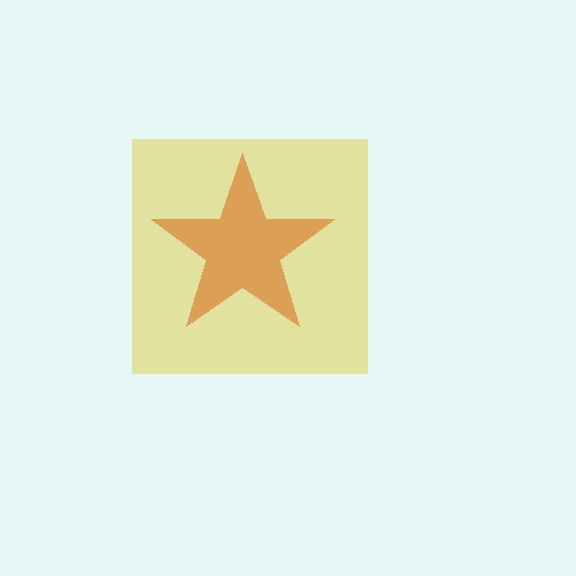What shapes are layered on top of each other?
The layered shapes are: a red star, a yellow square.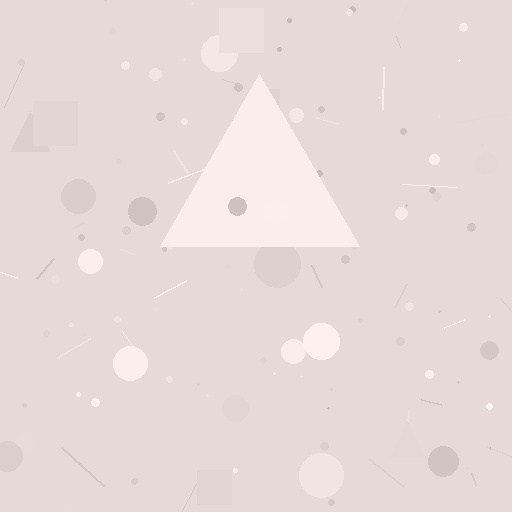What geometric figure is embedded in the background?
A triangle is embedded in the background.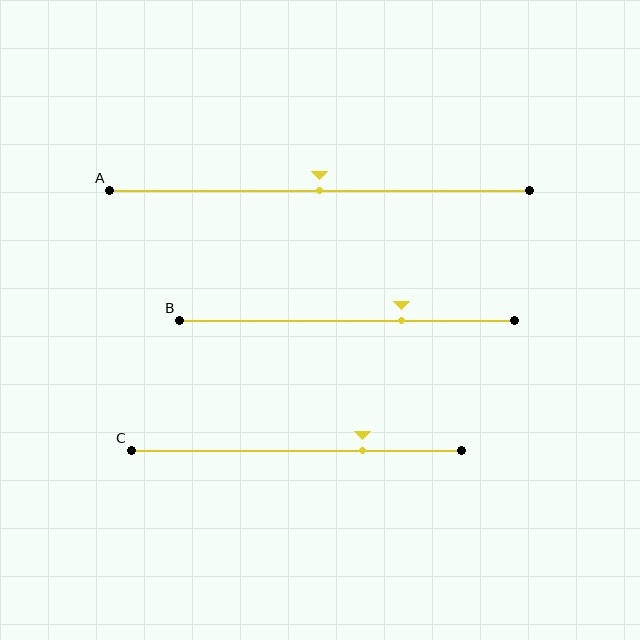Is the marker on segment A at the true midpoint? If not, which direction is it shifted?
Yes, the marker on segment A is at the true midpoint.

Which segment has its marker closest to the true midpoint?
Segment A has its marker closest to the true midpoint.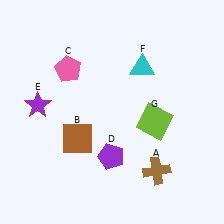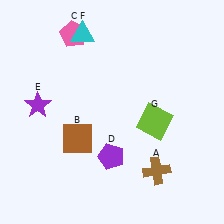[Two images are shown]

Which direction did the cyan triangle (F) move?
The cyan triangle (F) moved left.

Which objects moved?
The objects that moved are: the pink pentagon (C), the cyan triangle (F).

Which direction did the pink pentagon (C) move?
The pink pentagon (C) moved up.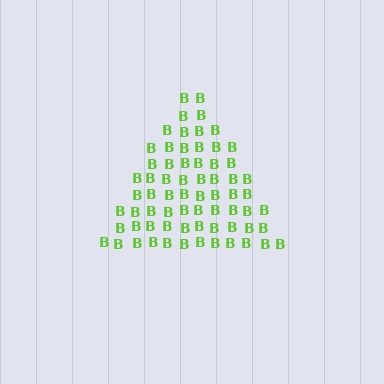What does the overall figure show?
The overall figure shows a triangle.